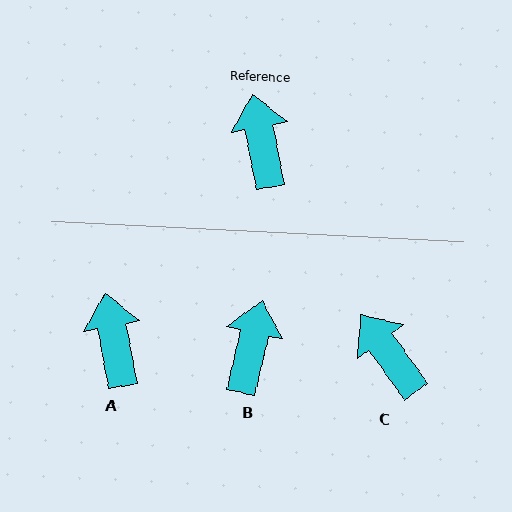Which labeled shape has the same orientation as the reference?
A.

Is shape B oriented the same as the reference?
No, it is off by about 24 degrees.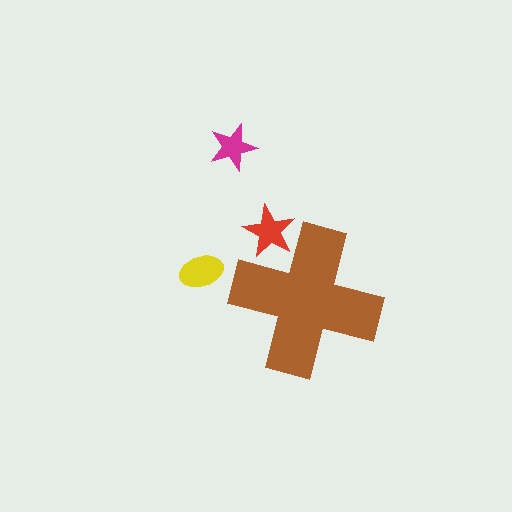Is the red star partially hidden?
Yes, the red star is partially hidden behind the brown cross.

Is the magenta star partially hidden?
No, the magenta star is fully visible.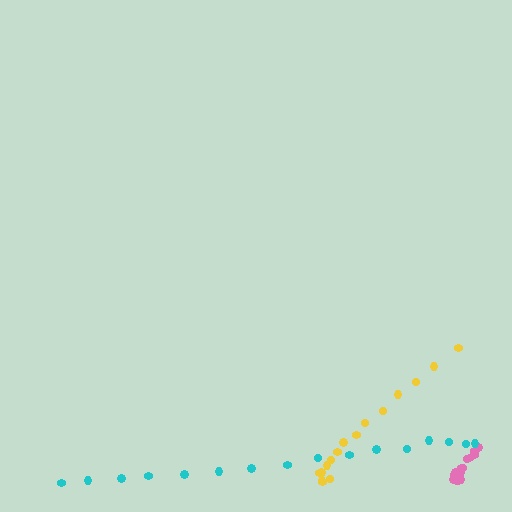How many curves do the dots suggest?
There are 3 distinct paths.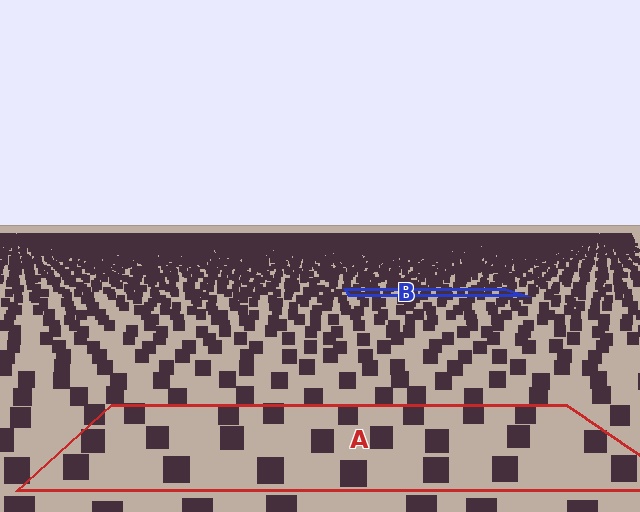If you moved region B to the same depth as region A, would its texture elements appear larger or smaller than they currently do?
They would appear larger. At a closer depth, the same texture elements are projected at a bigger on-screen size.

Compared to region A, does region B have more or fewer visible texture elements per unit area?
Region B has more texture elements per unit area — they are packed more densely because it is farther away.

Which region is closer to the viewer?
Region A is closer. The texture elements there are larger and more spread out.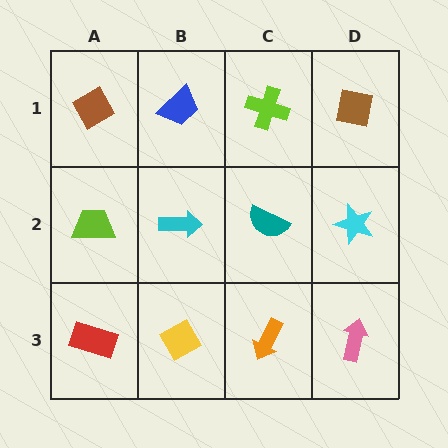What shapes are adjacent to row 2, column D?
A brown square (row 1, column D), a pink arrow (row 3, column D), a teal semicircle (row 2, column C).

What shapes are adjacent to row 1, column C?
A teal semicircle (row 2, column C), a blue trapezoid (row 1, column B), a brown square (row 1, column D).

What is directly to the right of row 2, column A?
A cyan arrow.